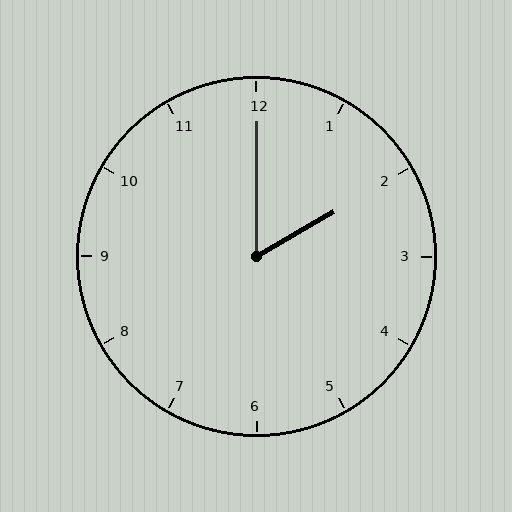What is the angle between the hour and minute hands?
Approximately 60 degrees.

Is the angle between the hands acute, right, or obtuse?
It is acute.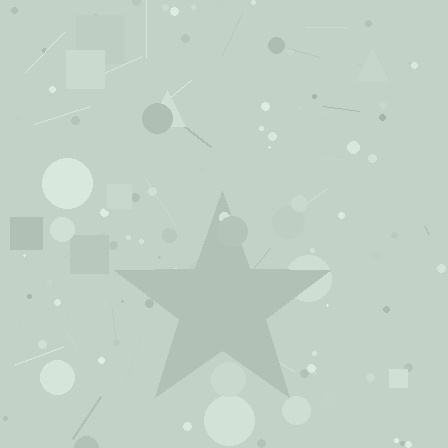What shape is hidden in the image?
A star is hidden in the image.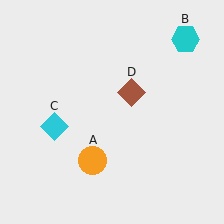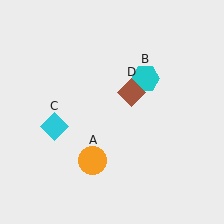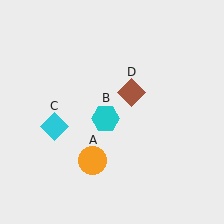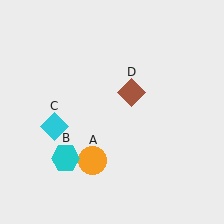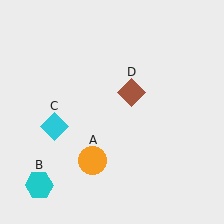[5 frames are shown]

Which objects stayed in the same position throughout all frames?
Orange circle (object A) and cyan diamond (object C) and brown diamond (object D) remained stationary.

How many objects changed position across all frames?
1 object changed position: cyan hexagon (object B).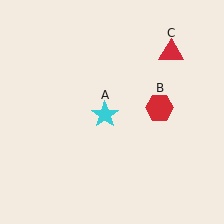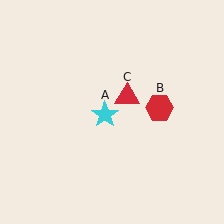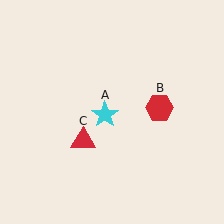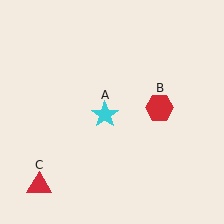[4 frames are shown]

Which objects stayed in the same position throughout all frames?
Cyan star (object A) and red hexagon (object B) remained stationary.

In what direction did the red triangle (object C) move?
The red triangle (object C) moved down and to the left.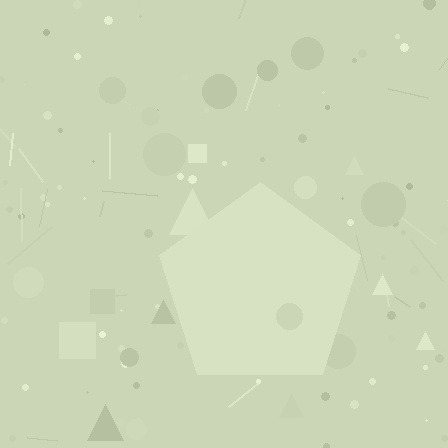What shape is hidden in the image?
A pentagon is hidden in the image.